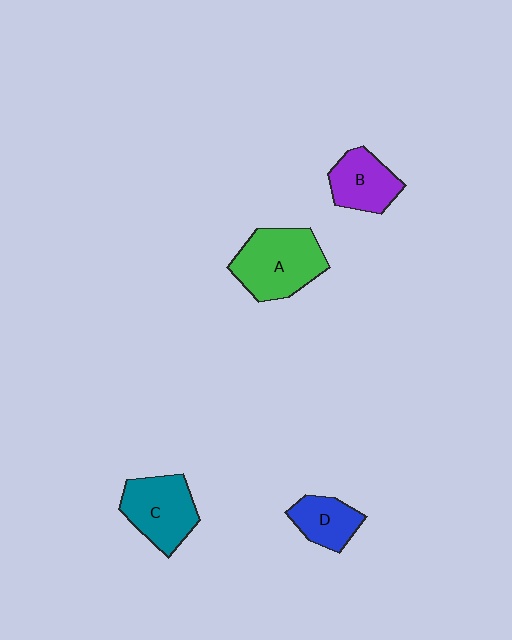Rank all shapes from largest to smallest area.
From largest to smallest: A (green), C (teal), B (purple), D (blue).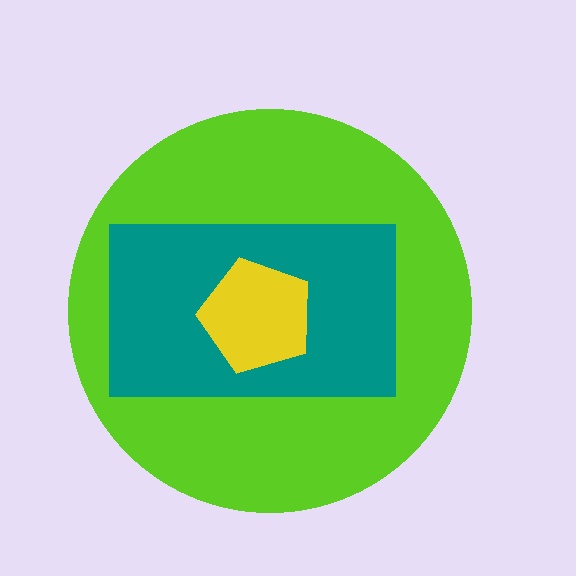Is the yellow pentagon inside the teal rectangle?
Yes.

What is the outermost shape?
The lime circle.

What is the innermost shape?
The yellow pentagon.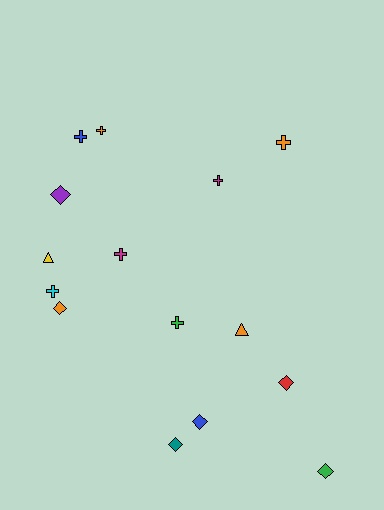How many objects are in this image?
There are 15 objects.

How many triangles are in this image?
There are 2 triangles.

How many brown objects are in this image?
There are no brown objects.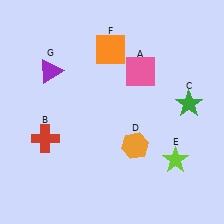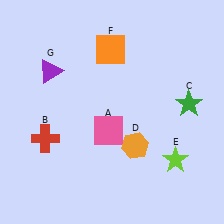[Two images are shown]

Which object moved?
The pink square (A) moved down.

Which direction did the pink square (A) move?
The pink square (A) moved down.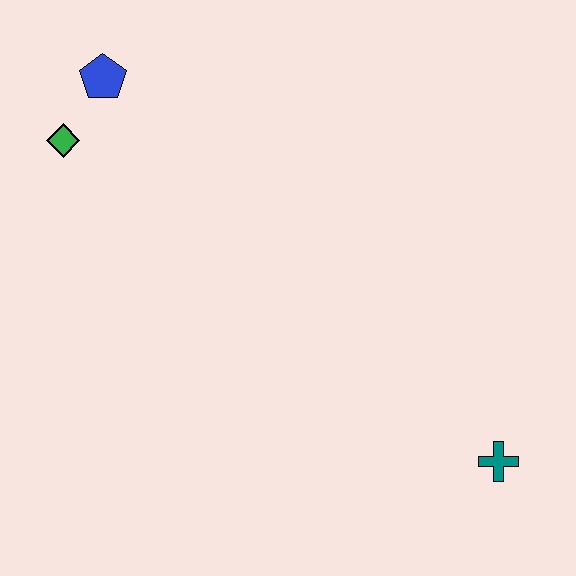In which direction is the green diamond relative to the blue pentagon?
The green diamond is below the blue pentagon.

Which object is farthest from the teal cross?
The blue pentagon is farthest from the teal cross.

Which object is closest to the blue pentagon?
The green diamond is closest to the blue pentagon.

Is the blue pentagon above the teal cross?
Yes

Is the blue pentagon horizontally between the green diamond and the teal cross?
Yes